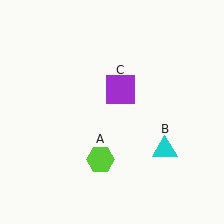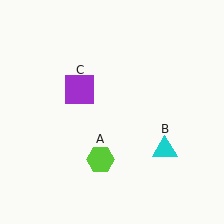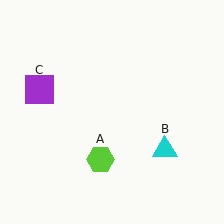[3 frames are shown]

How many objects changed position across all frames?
1 object changed position: purple square (object C).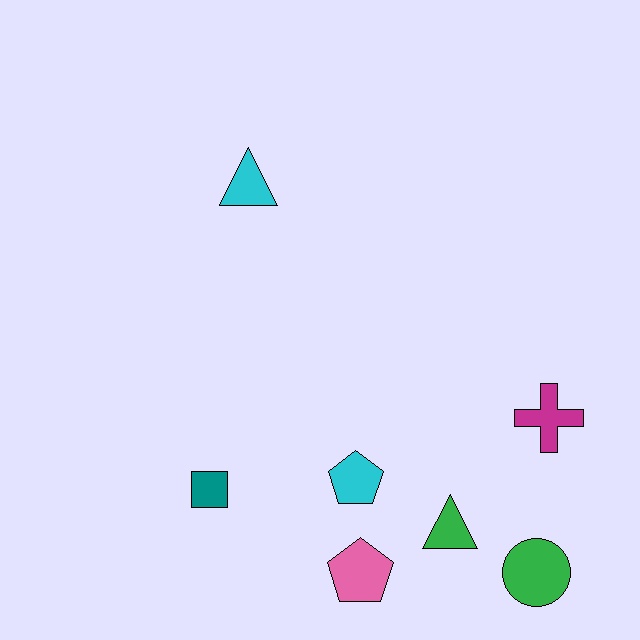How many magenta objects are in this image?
There is 1 magenta object.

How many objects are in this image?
There are 7 objects.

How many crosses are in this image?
There is 1 cross.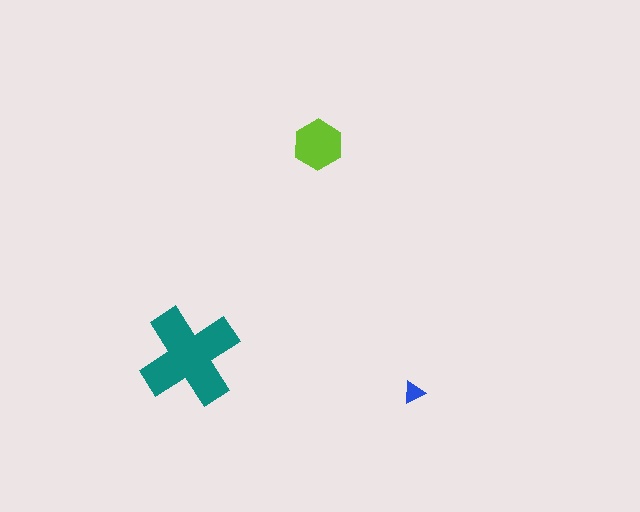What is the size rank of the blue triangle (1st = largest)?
3rd.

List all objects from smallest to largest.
The blue triangle, the lime hexagon, the teal cross.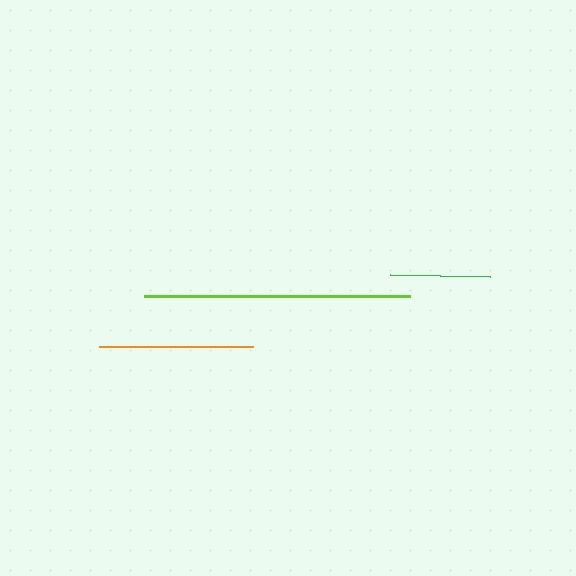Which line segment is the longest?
The lime line is the longest at approximately 266 pixels.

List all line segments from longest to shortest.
From longest to shortest: lime, orange, green.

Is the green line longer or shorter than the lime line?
The lime line is longer than the green line.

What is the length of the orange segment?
The orange segment is approximately 154 pixels long.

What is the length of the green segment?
The green segment is approximately 101 pixels long.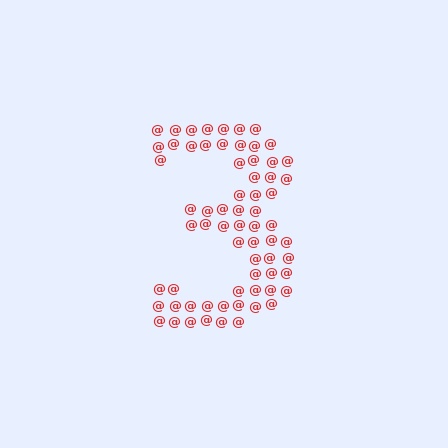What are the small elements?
The small elements are at signs.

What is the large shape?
The large shape is the digit 3.